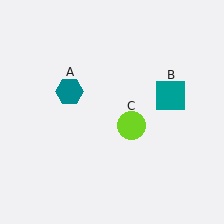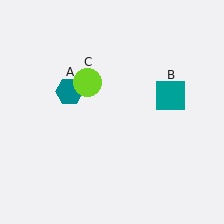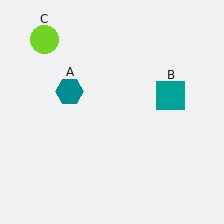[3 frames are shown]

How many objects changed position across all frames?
1 object changed position: lime circle (object C).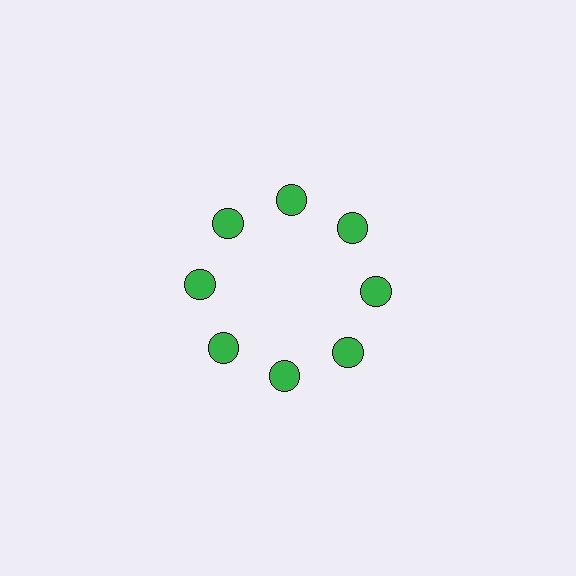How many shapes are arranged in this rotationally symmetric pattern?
There are 8 shapes, arranged in 8 groups of 1.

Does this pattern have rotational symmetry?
Yes, this pattern has 8-fold rotational symmetry. It looks the same after rotating 45 degrees around the center.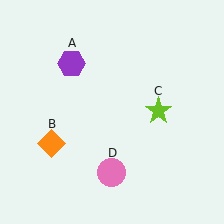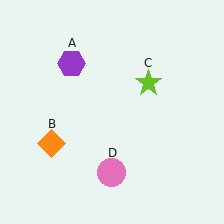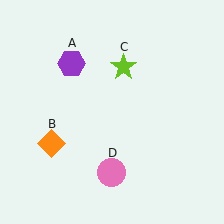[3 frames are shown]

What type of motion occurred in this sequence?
The lime star (object C) rotated counterclockwise around the center of the scene.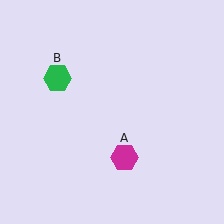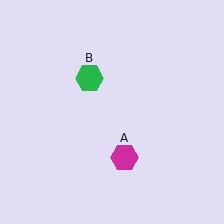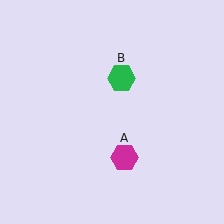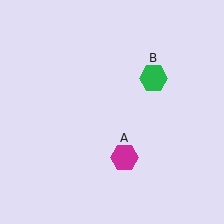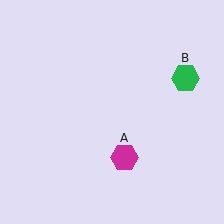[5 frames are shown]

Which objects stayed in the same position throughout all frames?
Magenta hexagon (object A) remained stationary.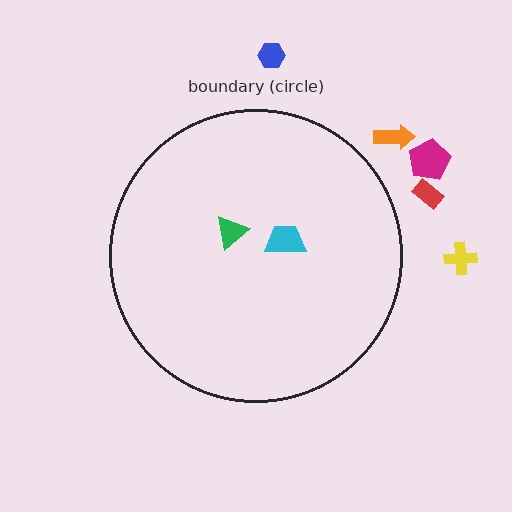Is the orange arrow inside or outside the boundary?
Outside.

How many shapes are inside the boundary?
2 inside, 5 outside.